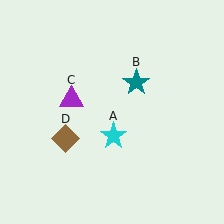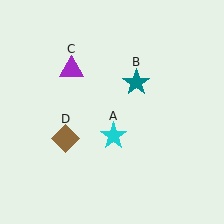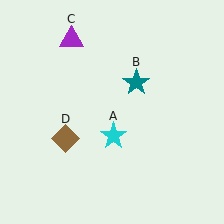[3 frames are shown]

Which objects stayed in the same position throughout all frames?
Cyan star (object A) and teal star (object B) and brown diamond (object D) remained stationary.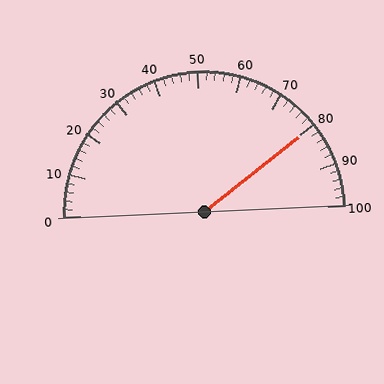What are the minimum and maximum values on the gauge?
The gauge ranges from 0 to 100.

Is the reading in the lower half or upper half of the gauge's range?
The reading is in the upper half of the range (0 to 100).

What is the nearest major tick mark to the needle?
The nearest major tick mark is 80.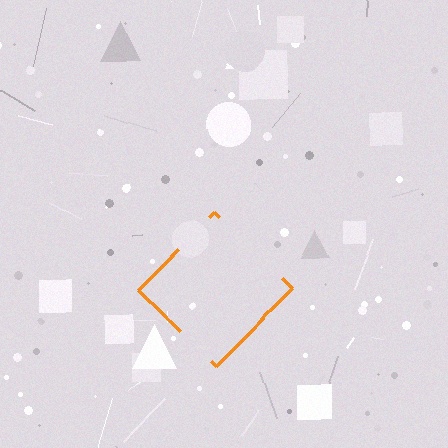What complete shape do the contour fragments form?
The contour fragments form a diamond.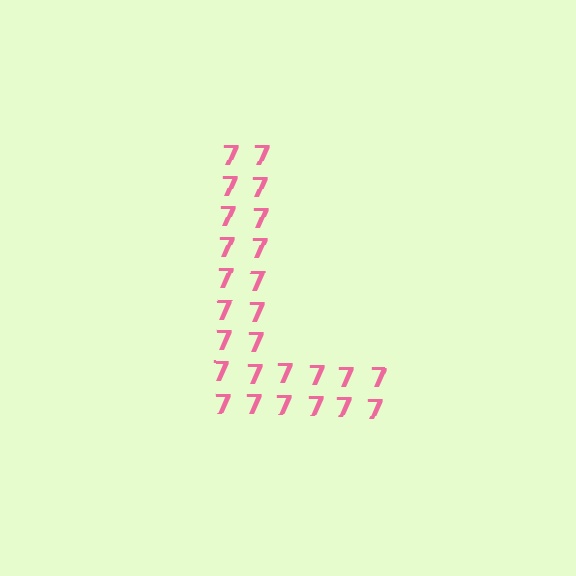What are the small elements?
The small elements are digit 7's.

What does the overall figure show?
The overall figure shows the letter L.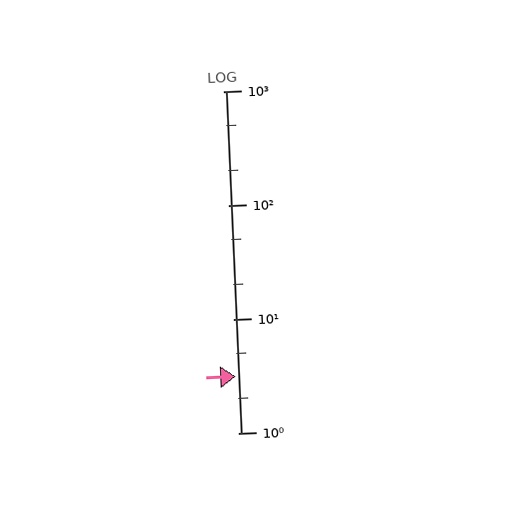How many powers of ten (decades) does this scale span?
The scale spans 3 decades, from 1 to 1000.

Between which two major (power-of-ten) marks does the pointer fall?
The pointer is between 1 and 10.